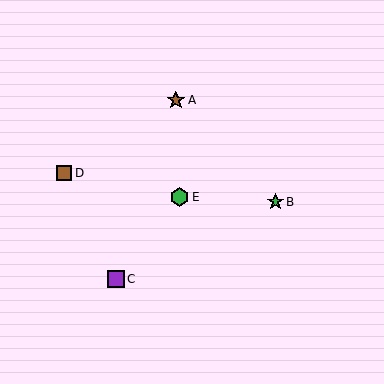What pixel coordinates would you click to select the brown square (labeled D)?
Click at (64, 173) to select the brown square D.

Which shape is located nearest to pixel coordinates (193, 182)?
The green hexagon (labeled E) at (179, 197) is nearest to that location.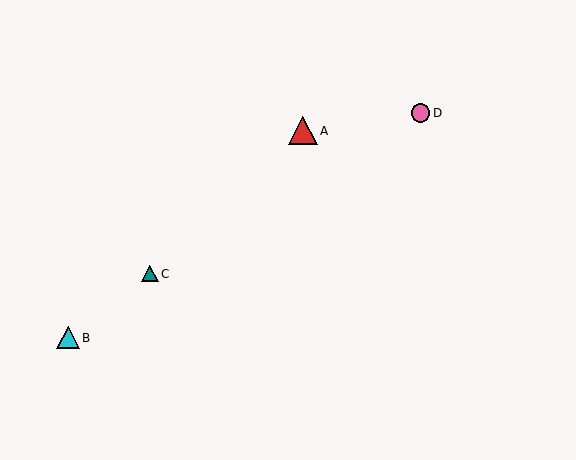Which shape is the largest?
The red triangle (labeled A) is the largest.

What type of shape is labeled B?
Shape B is a cyan triangle.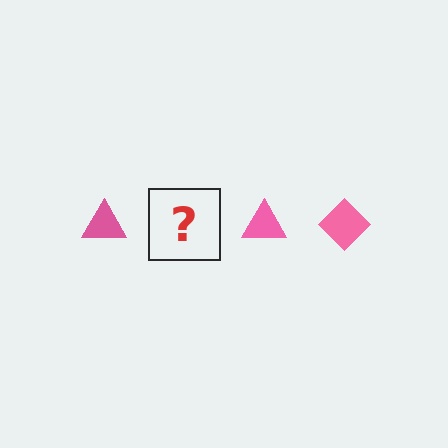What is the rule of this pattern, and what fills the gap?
The rule is that the pattern cycles through triangle, diamond shapes in pink. The gap should be filled with a pink diamond.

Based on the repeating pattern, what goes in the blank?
The blank should be a pink diamond.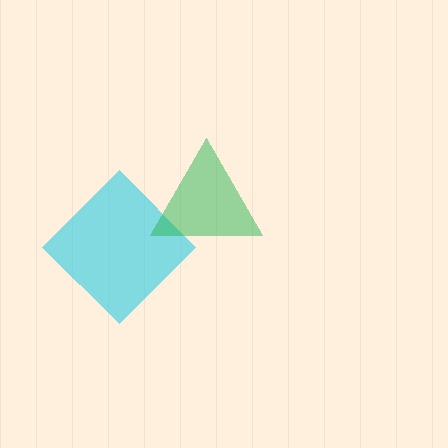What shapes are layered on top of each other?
The layered shapes are: a cyan diamond, a green triangle.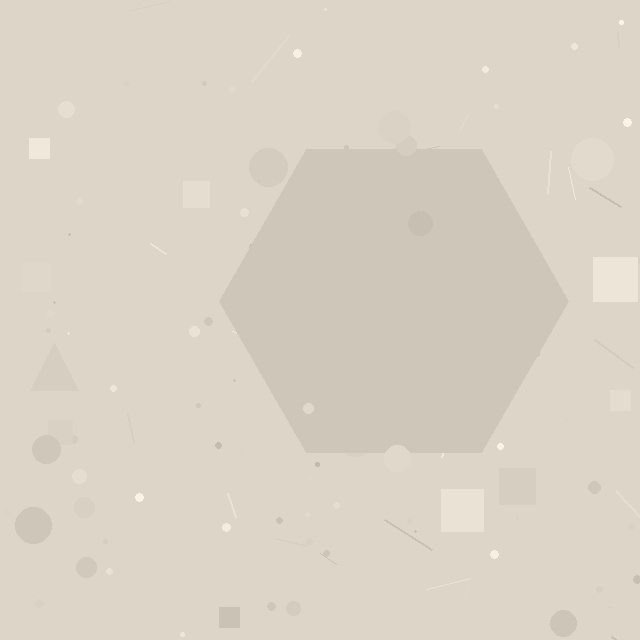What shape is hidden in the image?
A hexagon is hidden in the image.